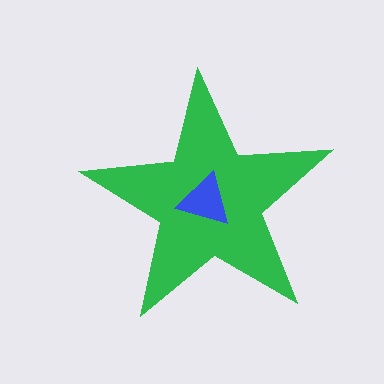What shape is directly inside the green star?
The blue triangle.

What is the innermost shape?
The blue triangle.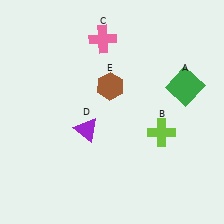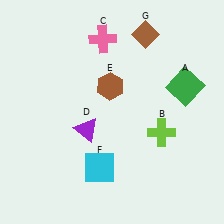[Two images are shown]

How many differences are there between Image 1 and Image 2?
There are 2 differences between the two images.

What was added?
A cyan square (F), a brown diamond (G) were added in Image 2.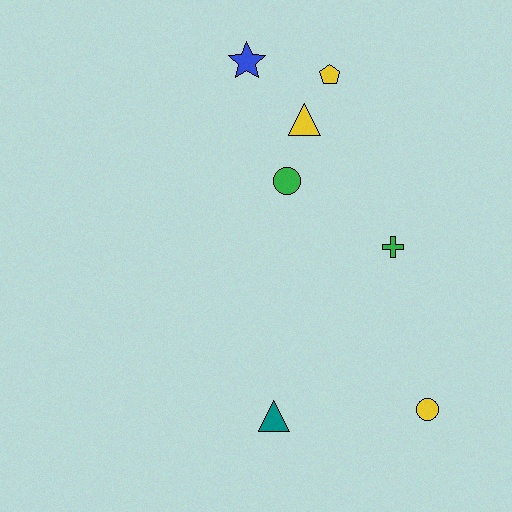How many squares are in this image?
There are no squares.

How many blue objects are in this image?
There is 1 blue object.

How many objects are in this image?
There are 7 objects.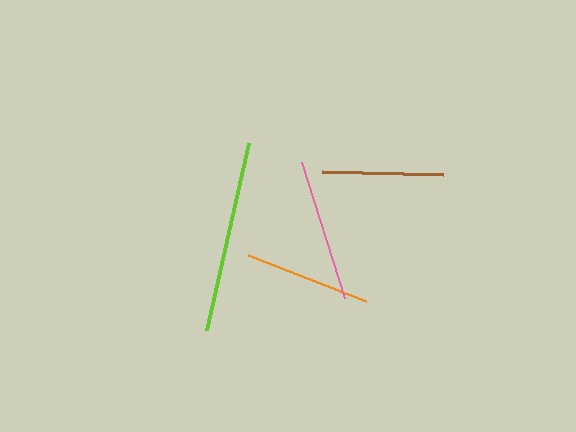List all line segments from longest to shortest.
From longest to shortest: lime, pink, orange, brown.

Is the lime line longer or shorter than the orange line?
The lime line is longer than the orange line.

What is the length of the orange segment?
The orange segment is approximately 127 pixels long.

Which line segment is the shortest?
The brown line is the shortest at approximately 121 pixels.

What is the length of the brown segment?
The brown segment is approximately 121 pixels long.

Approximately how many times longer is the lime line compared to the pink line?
The lime line is approximately 1.3 times the length of the pink line.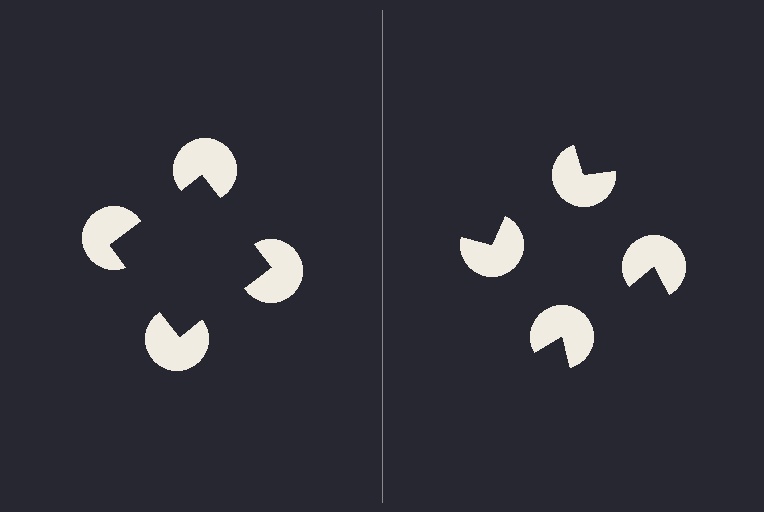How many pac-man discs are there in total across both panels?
8 — 4 on each side.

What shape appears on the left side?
An illusory square.